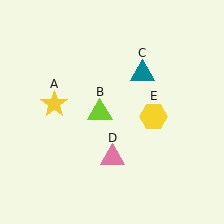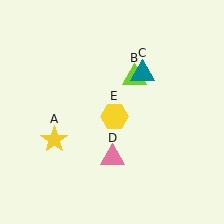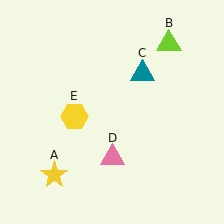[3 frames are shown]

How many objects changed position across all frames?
3 objects changed position: yellow star (object A), lime triangle (object B), yellow hexagon (object E).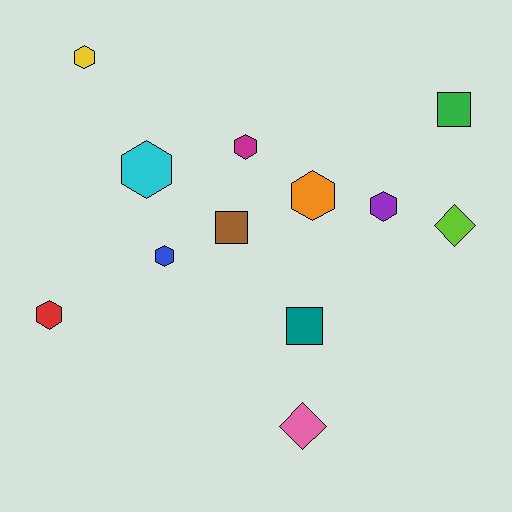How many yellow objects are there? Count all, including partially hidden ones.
There is 1 yellow object.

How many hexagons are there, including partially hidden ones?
There are 7 hexagons.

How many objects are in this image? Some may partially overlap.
There are 12 objects.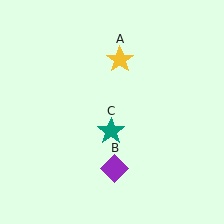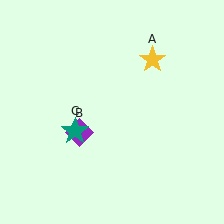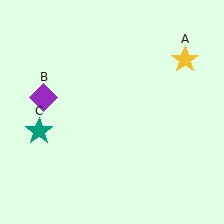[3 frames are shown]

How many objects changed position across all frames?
3 objects changed position: yellow star (object A), purple diamond (object B), teal star (object C).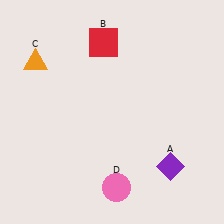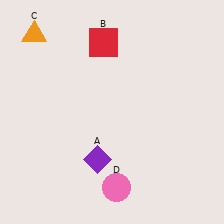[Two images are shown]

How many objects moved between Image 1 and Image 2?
2 objects moved between the two images.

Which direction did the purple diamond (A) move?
The purple diamond (A) moved left.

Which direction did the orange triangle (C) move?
The orange triangle (C) moved up.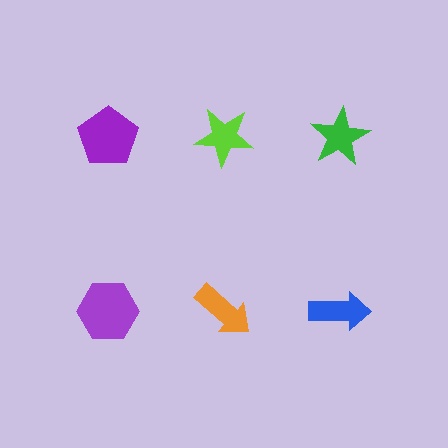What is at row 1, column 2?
A lime star.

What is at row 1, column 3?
A green star.